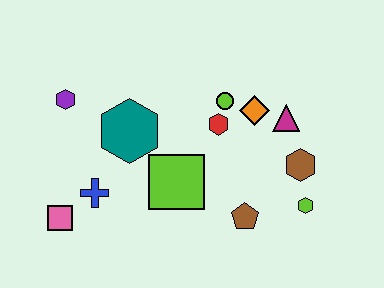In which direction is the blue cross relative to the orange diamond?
The blue cross is to the left of the orange diamond.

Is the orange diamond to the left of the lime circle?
No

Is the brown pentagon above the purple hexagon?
No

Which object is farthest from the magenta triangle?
The pink square is farthest from the magenta triangle.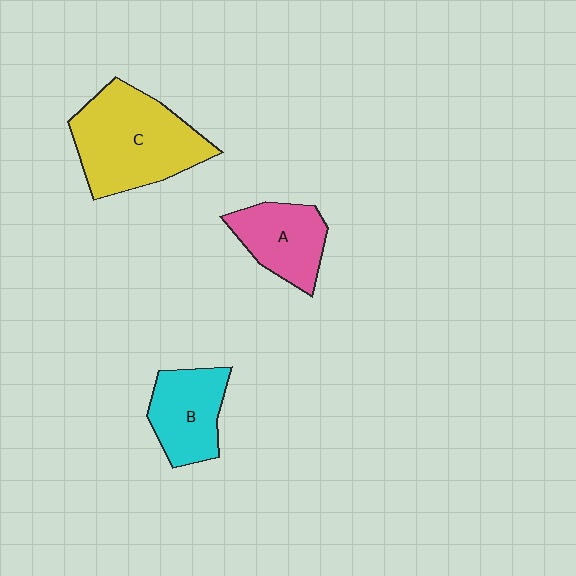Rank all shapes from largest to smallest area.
From largest to smallest: C (yellow), B (cyan), A (pink).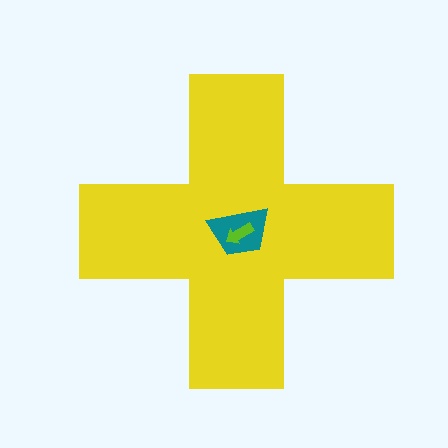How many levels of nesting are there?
3.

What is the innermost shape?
The lime arrow.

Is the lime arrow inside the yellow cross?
Yes.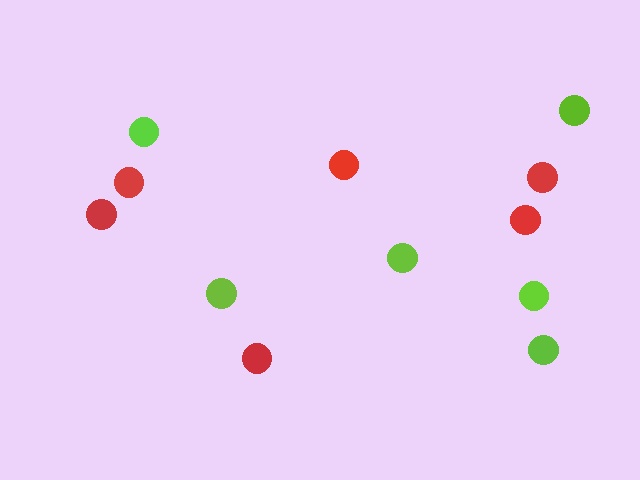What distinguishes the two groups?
There are 2 groups: one group of red circles (6) and one group of lime circles (6).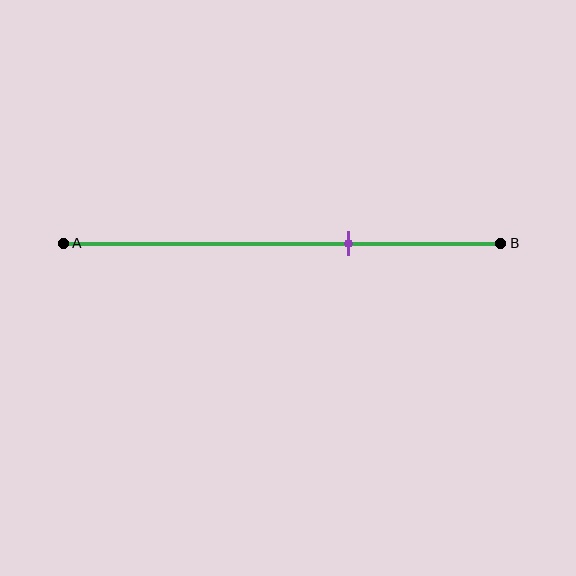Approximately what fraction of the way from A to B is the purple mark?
The purple mark is approximately 65% of the way from A to B.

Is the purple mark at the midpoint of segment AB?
No, the mark is at about 65% from A, not at the 50% midpoint.